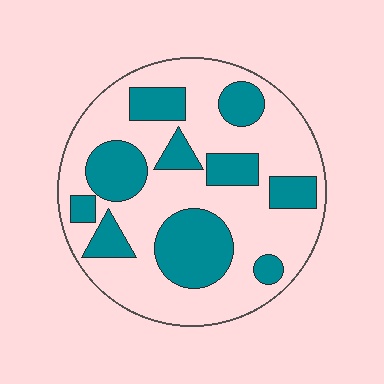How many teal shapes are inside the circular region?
10.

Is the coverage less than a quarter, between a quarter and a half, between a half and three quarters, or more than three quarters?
Between a quarter and a half.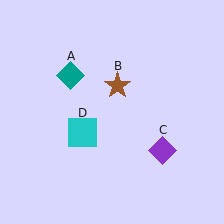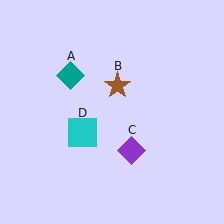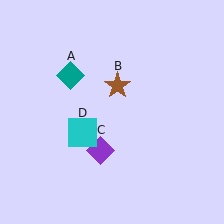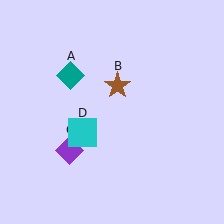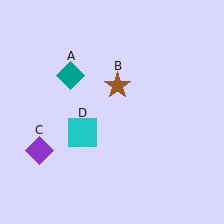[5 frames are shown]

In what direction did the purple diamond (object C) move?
The purple diamond (object C) moved left.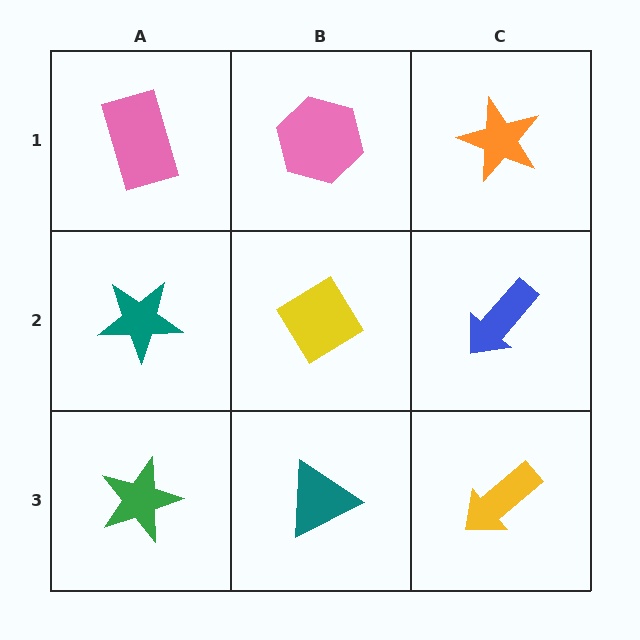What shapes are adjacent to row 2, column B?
A pink hexagon (row 1, column B), a teal triangle (row 3, column B), a teal star (row 2, column A), a blue arrow (row 2, column C).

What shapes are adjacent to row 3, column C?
A blue arrow (row 2, column C), a teal triangle (row 3, column B).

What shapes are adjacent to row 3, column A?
A teal star (row 2, column A), a teal triangle (row 3, column B).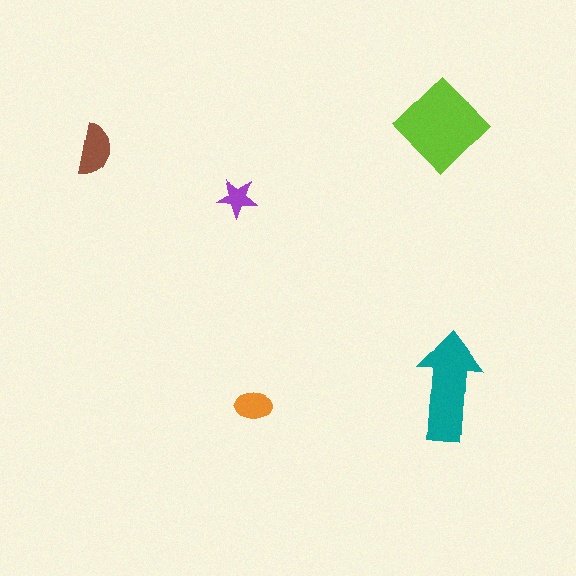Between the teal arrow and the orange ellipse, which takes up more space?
The teal arrow.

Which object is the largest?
The lime diamond.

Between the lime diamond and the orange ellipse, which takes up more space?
The lime diamond.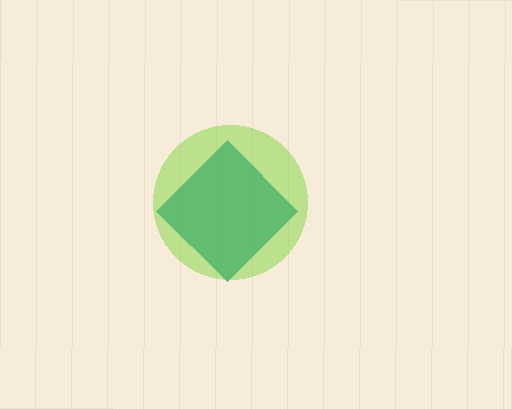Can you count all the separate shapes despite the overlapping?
Yes, there are 2 separate shapes.